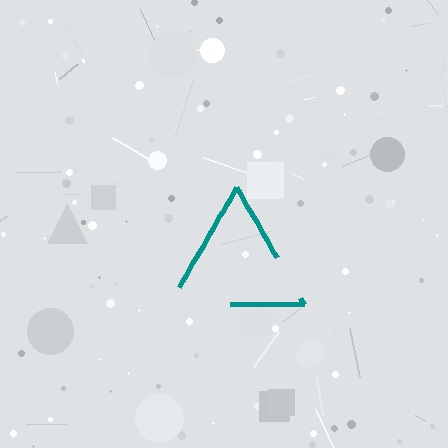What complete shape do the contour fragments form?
The contour fragments form a triangle.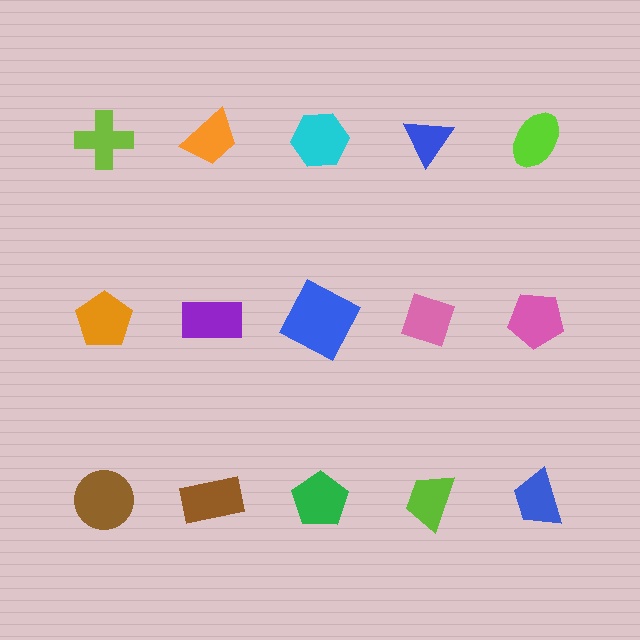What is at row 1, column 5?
A lime ellipse.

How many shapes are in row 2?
5 shapes.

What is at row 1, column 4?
A blue triangle.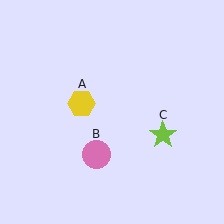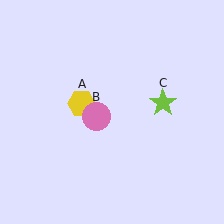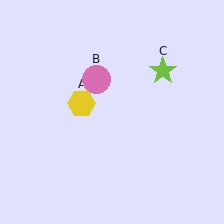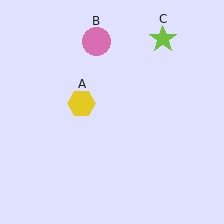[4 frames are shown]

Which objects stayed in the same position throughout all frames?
Yellow hexagon (object A) remained stationary.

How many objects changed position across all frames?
2 objects changed position: pink circle (object B), lime star (object C).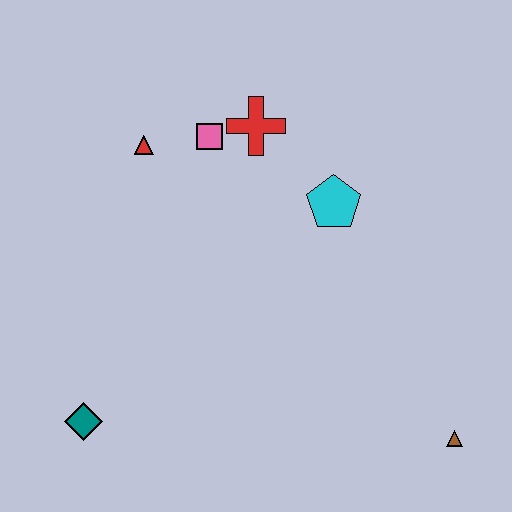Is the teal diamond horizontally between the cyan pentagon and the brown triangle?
No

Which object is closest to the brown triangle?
The cyan pentagon is closest to the brown triangle.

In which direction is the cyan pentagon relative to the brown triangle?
The cyan pentagon is above the brown triangle.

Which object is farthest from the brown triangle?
The red triangle is farthest from the brown triangle.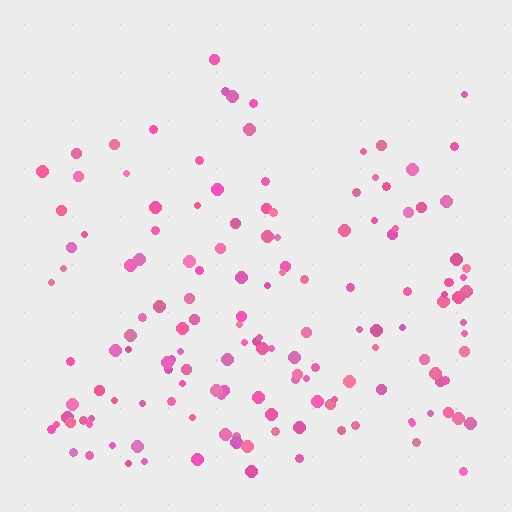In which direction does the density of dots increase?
From top to bottom, with the bottom side densest.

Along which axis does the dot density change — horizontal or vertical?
Vertical.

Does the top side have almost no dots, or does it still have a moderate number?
Still a moderate number, just noticeably fewer than the bottom.